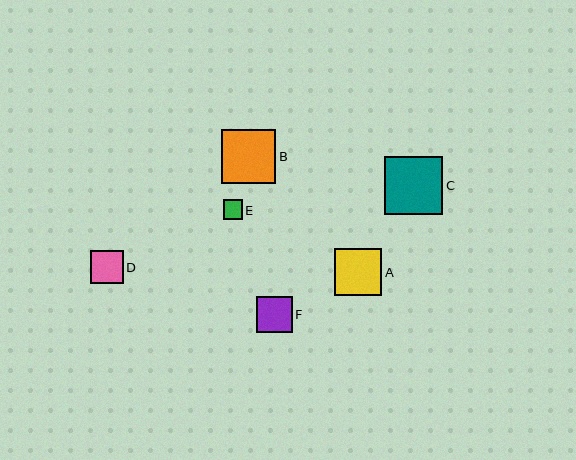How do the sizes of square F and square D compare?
Square F and square D are approximately the same size.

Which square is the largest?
Square C is the largest with a size of approximately 58 pixels.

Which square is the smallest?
Square E is the smallest with a size of approximately 19 pixels.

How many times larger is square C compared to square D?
Square C is approximately 1.8 times the size of square D.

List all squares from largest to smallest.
From largest to smallest: C, B, A, F, D, E.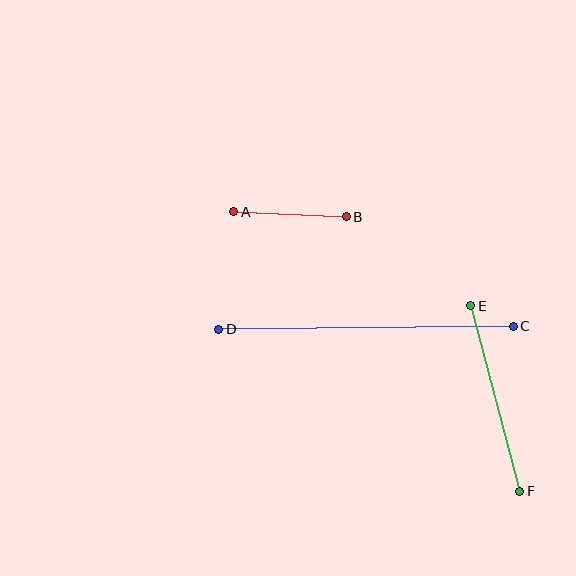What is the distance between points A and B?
The distance is approximately 112 pixels.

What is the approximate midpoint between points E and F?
The midpoint is at approximately (495, 398) pixels.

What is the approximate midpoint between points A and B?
The midpoint is at approximately (290, 214) pixels.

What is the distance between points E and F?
The distance is approximately 192 pixels.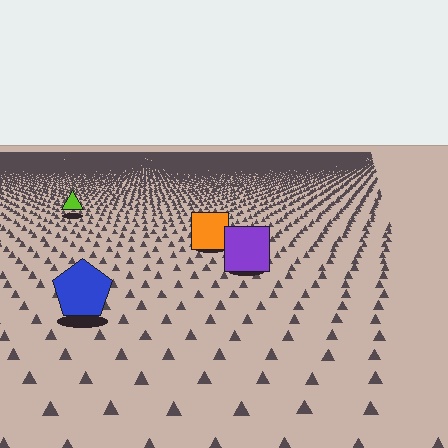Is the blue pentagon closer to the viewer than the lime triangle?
Yes. The blue pentagon is closer — you can tell from the texture gradient: the ground texture is coarser near it.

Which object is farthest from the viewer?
The lime triangle is farthest from the viewer. It appears smaller and the ground texture around it is denser.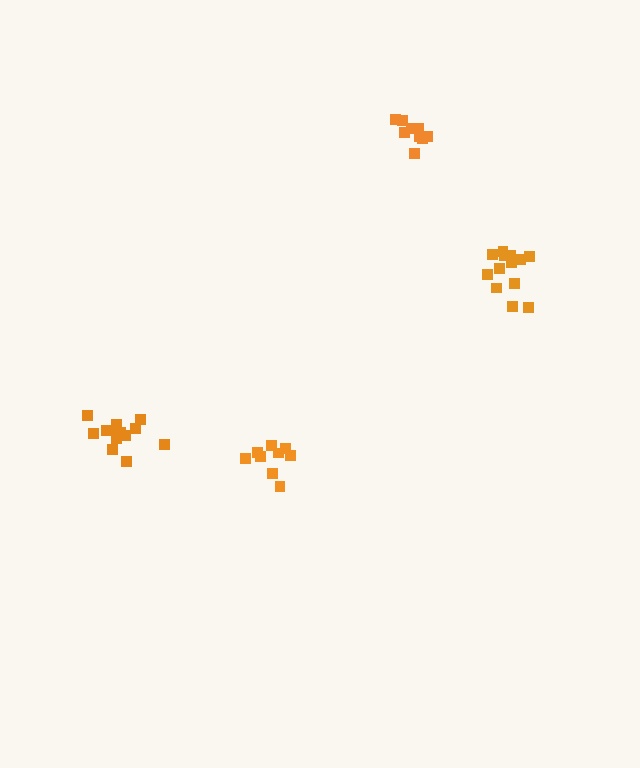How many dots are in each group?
Group 1: 9 dots, Group 2: 9 dots, Group 3: 13 dots, Group 4: 13 dots (44 total).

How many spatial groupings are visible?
There are 4 spatial groupings.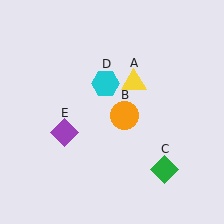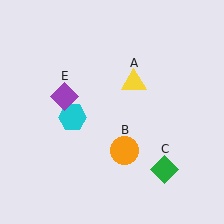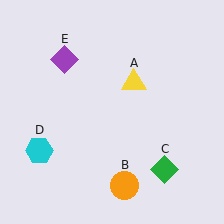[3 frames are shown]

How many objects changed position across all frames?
3 objects changed position: orange circle (object B), cyan hexagon (object D), purple diamond (object E).